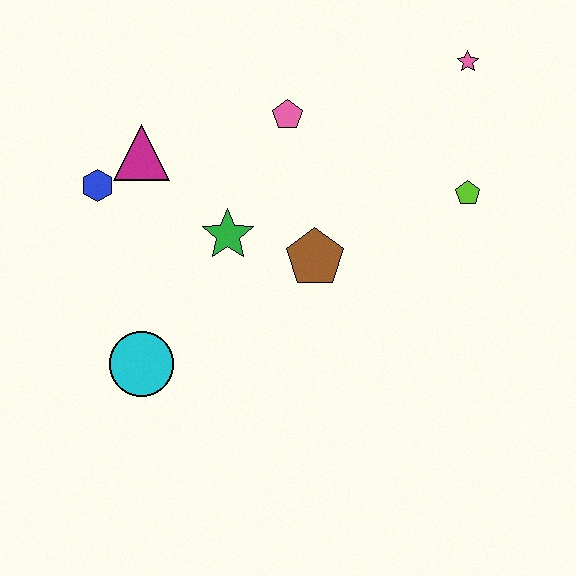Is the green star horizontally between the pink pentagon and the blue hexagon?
Yes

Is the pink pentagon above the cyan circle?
Yes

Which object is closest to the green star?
The brown pentagon is closest to the green star.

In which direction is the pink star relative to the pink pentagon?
The pink star is to the right of the pink pentagon.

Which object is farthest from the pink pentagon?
The cyan circle is farthest from the pink pentagon.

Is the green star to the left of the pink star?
Yes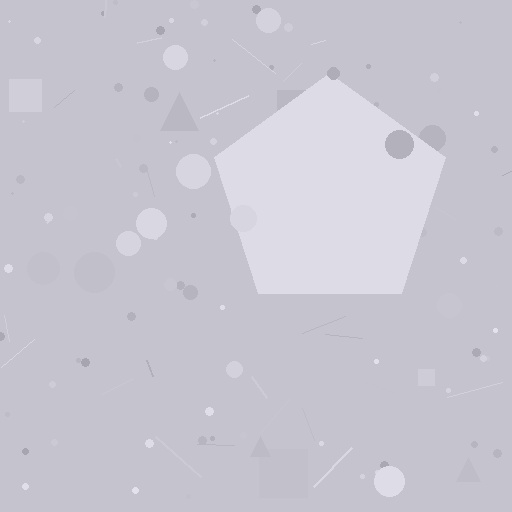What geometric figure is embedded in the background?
A pentagon is embedded in the background.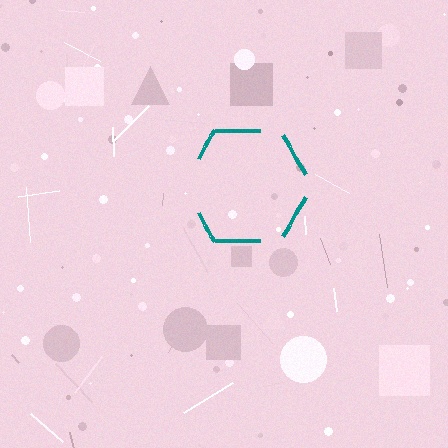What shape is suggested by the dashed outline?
The dashed outline suggests a hexagon.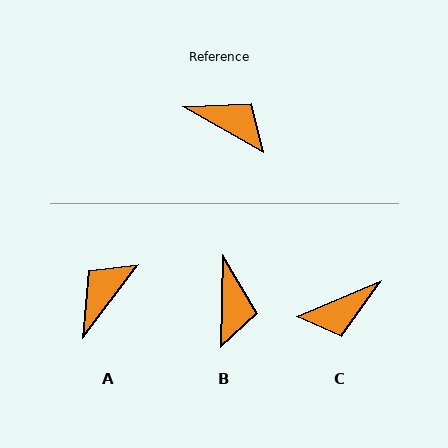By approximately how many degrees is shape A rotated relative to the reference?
Approximately 83 degrees counter-clockwise.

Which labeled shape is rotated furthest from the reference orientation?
C, about 127 degrees away.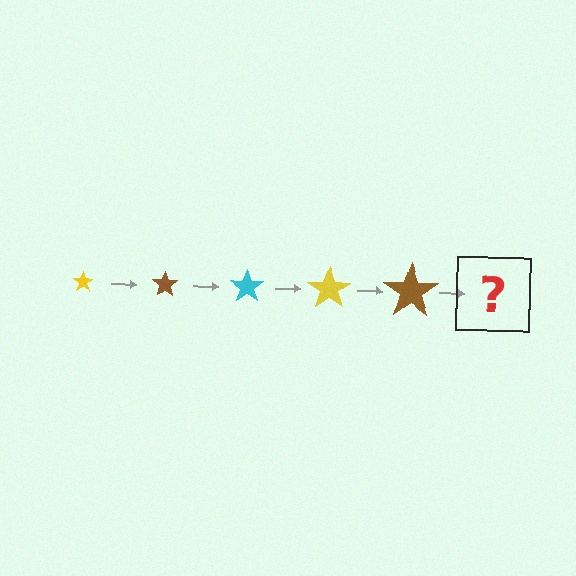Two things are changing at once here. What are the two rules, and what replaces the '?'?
The two rules are that the star grows larger each step and the color cycles through yellow, brown, and cyan. The '?' should be a cyan star, larger than the previous one.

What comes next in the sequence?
The next element should be a cyan star, larger than the previous one.